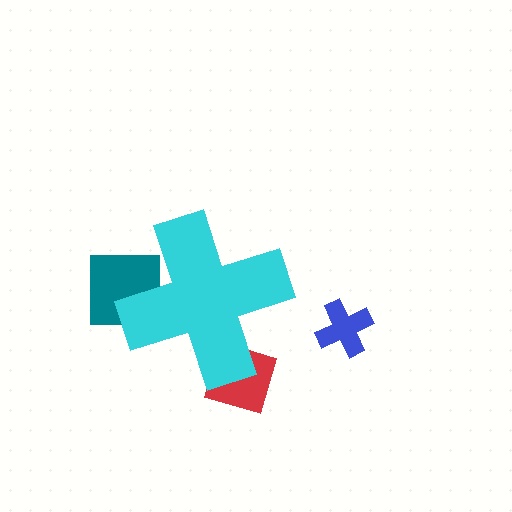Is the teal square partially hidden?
Yes, the teal square is partially hidden behind the cyan cross.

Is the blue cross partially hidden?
No, the blue cross is fully visible.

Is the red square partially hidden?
Yes, the red square is partially hidden behind the cyan cross.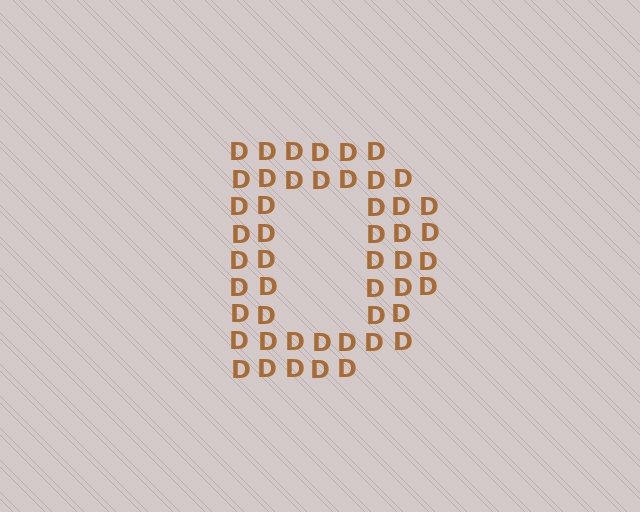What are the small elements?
The small elements are letter D's.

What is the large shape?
The large shape is the letter D.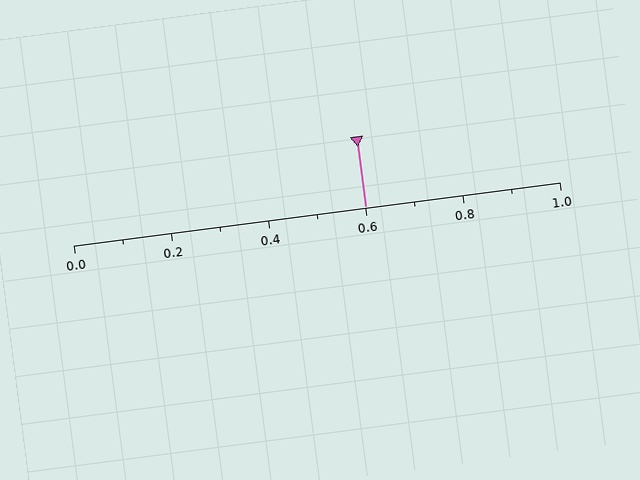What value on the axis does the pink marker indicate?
The marker indicates approximately 0.6.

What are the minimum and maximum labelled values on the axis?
The axis runs from 0.0 to 1.0.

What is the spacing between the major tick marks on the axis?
The major ticks are spaced 0.2 apart.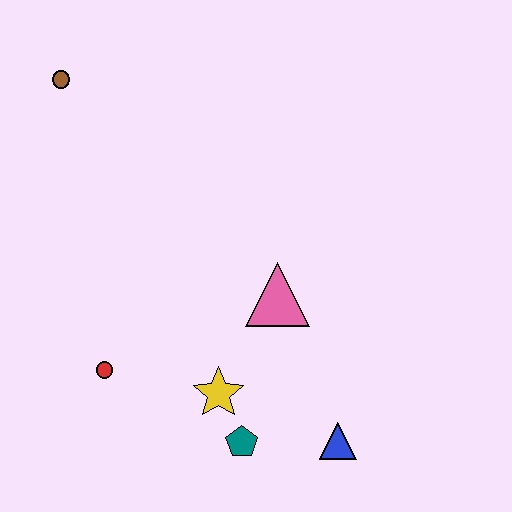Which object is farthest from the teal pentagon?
The brown circle is farthest from the teal pentagon.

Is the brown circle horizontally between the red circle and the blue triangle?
No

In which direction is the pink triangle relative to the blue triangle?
The pink triangle is above the blue triangle.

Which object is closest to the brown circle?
The red circle is closest to the brown circle.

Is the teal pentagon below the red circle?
Yes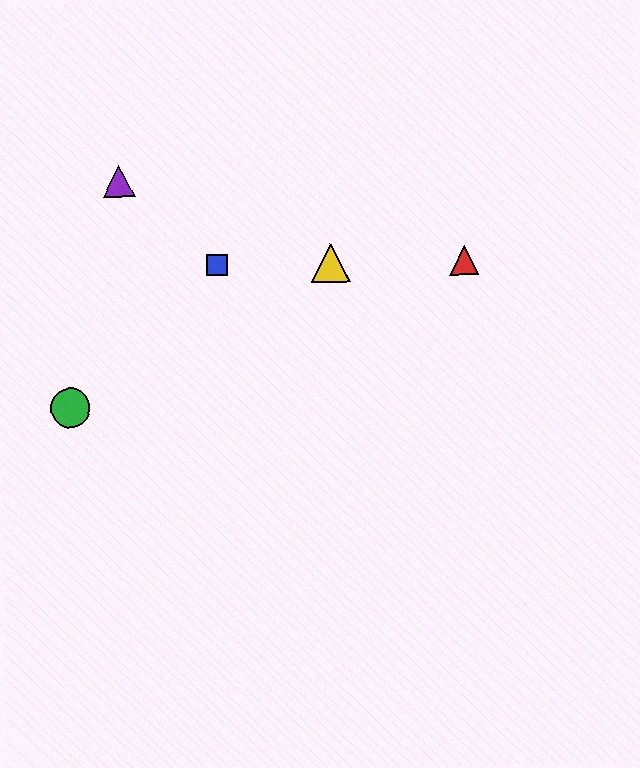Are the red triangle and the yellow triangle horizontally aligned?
Yes, both are at y≈260.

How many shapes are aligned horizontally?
3 shapes (the red triangle, the blue square, the yellow triangle) are aligned horizontally.